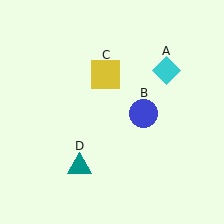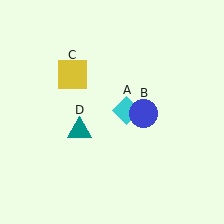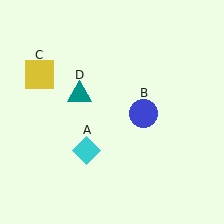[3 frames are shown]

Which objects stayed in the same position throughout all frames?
Blue circle (object B) remained stationary.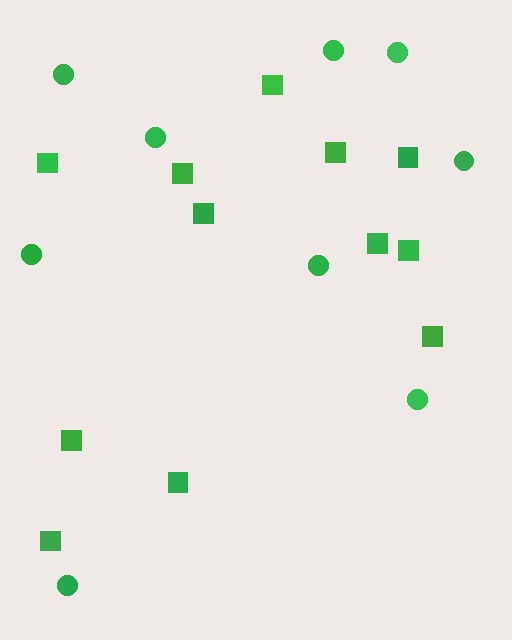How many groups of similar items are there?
There are 2 groups: one group of circles (9) and one group of squares (12).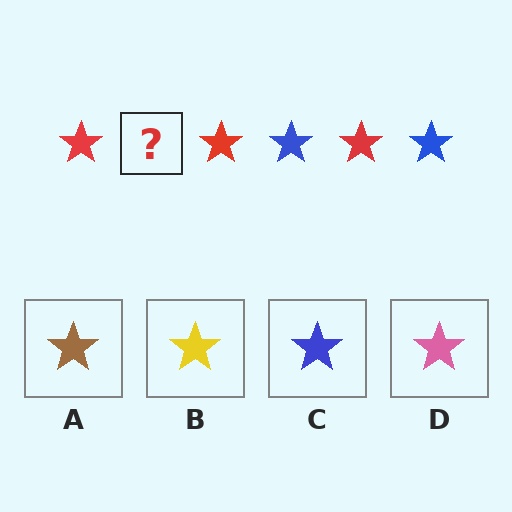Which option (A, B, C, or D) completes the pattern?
C.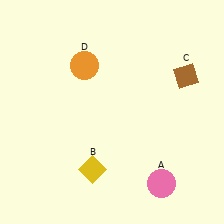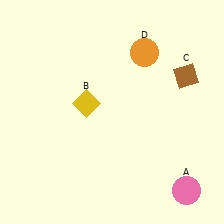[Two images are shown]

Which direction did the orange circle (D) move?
The orange circle (D) moved right.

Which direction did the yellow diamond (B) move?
The yellow diamond (B) moved up.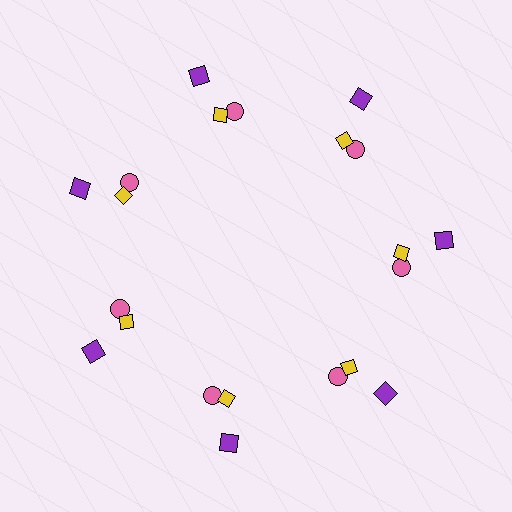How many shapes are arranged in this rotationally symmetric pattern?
There are 21 shapes, arranged in 7 groups of 3.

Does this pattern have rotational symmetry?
Yes, this pattern has 7-fold rotational symmetry. It looks the same after rotating 51 degrees around the center.